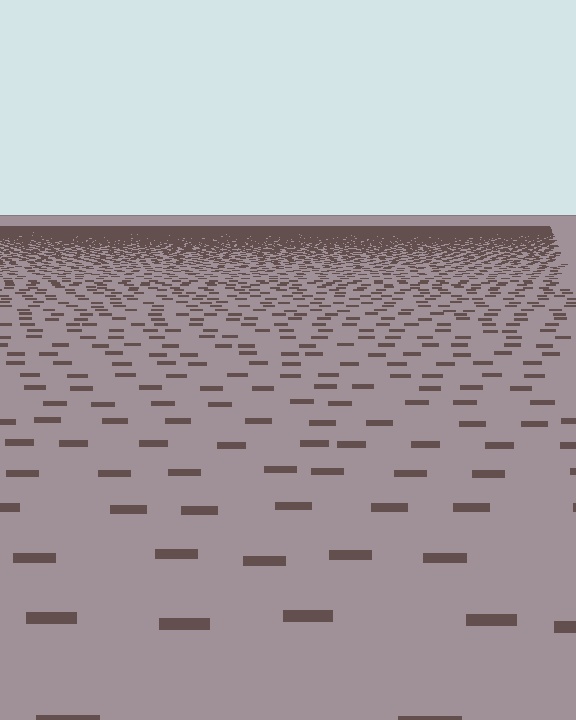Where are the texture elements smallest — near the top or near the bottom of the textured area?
Near the top.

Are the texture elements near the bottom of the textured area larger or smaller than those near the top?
Larger. Near the bottom, elements are closer to the viewer and appear at a bigger on-screen size.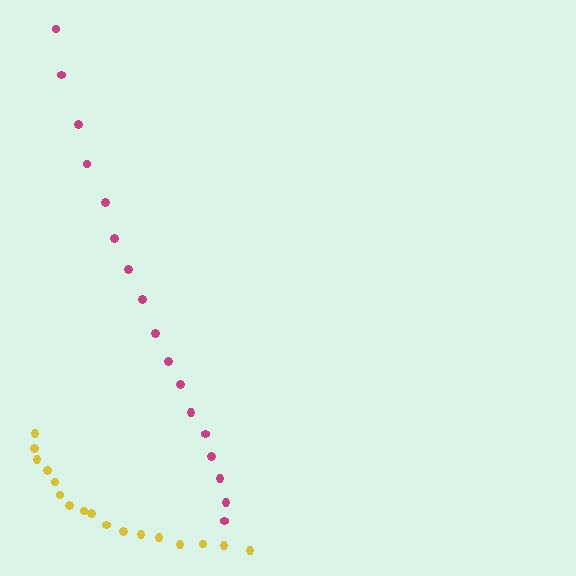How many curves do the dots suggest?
There are 2 distinct paths.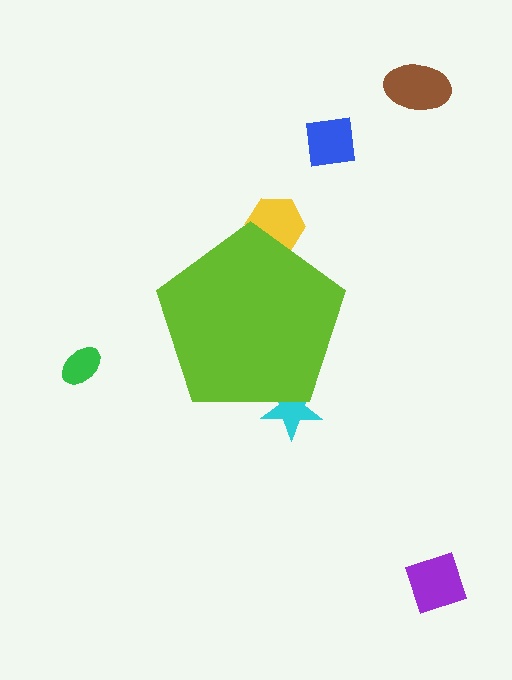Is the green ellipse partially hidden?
No, the green ellipse is fully visible.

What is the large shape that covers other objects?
A lime pentagon.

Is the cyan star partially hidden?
Yes, the cyan star is partially hidden behind the lime pentagon.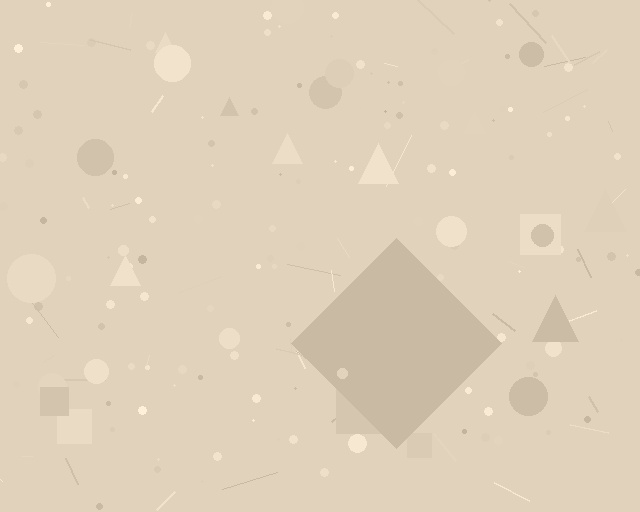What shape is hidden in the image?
A diamond is hidden in the image.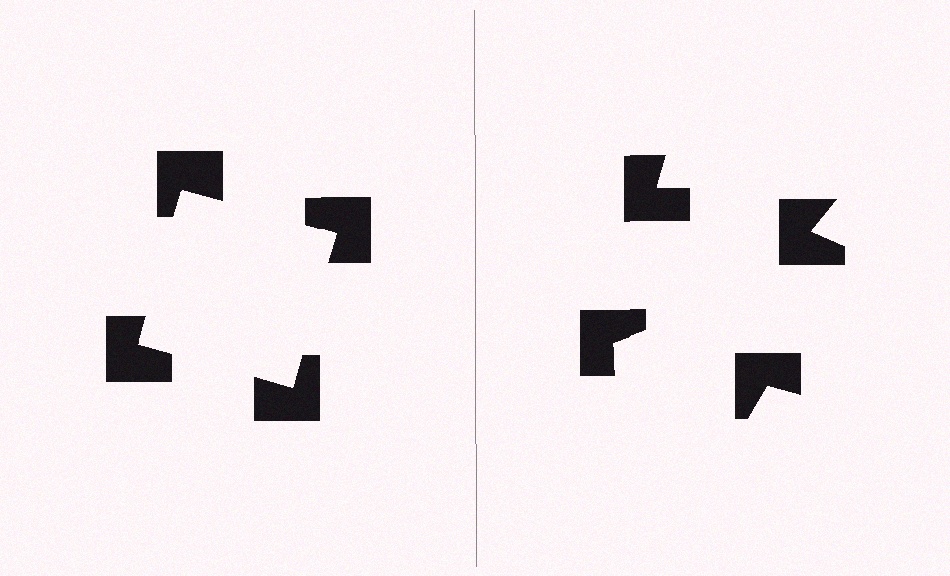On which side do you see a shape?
An illusory square appears on the left side. On the right side the wedge cuts are rotated, so no coherent shape forms.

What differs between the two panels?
The notched squares are positioned identically on both sides; only the wedge orientations differ. On the left they align to a square; on the right they are misaligned.